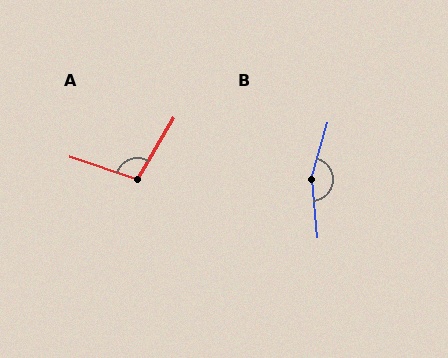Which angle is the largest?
B, at approximately 158 degrees.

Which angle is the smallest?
A, at approximately 102 degrees.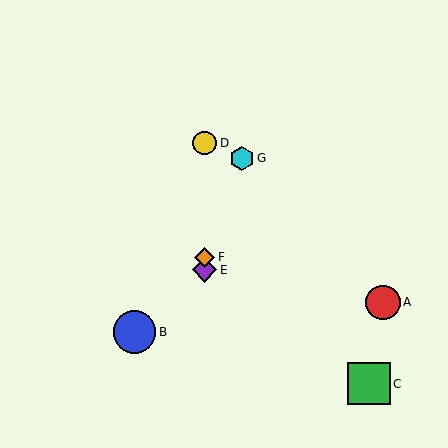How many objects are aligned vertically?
3 objects (D, E, F) are aligned vertically.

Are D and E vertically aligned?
Yes, both are at x≈205.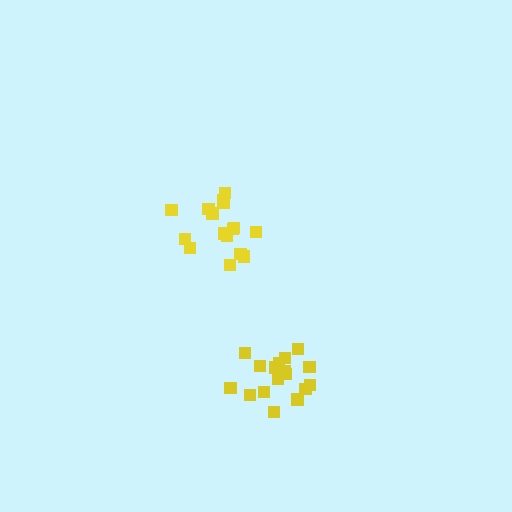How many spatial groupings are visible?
There are 2 spatial groupings.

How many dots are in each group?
Group 1: 17 dots, Group 2: 16 dots (33 total).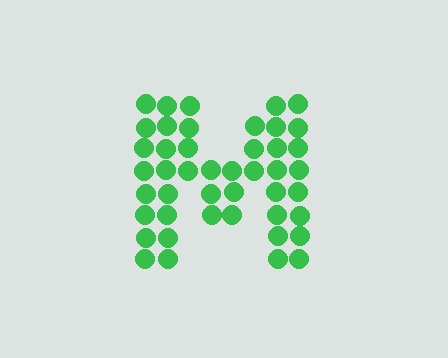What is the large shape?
The large shape is the letter M.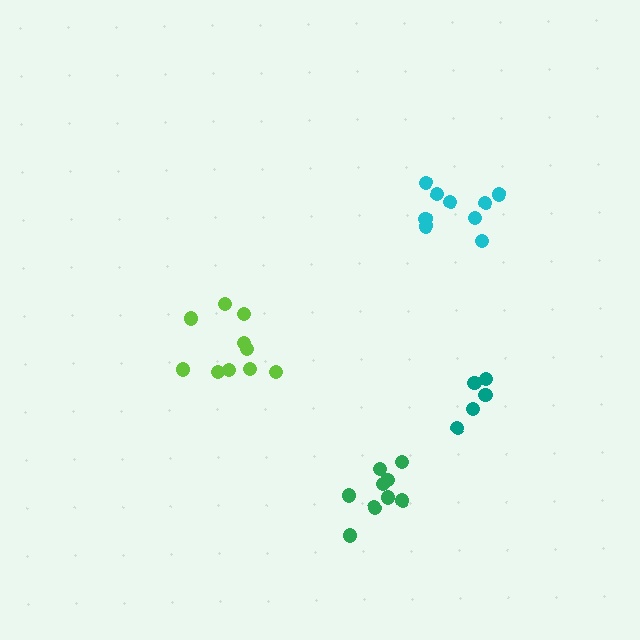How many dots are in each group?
Group 1: 9 dots, Group 2: 10 dots, Group 3: 10 dots, Group 4: 5 dots (34 total).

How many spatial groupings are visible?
There are 4 spatial groupings.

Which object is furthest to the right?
The teal cluster is rightmost.